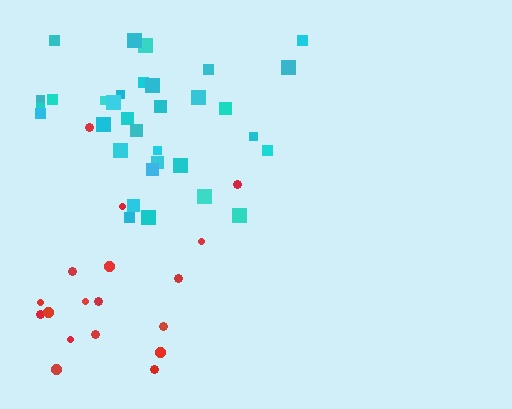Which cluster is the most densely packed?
Cyan.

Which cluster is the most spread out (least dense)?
Red.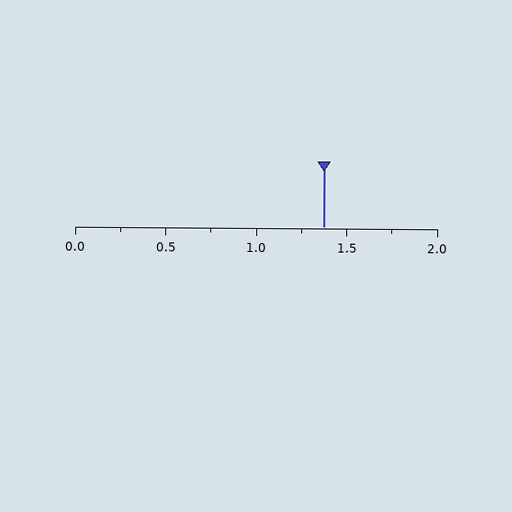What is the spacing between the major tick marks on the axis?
The major ticks are spaced 0.5 apart.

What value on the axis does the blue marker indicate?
The marker indicates approximately 1.38.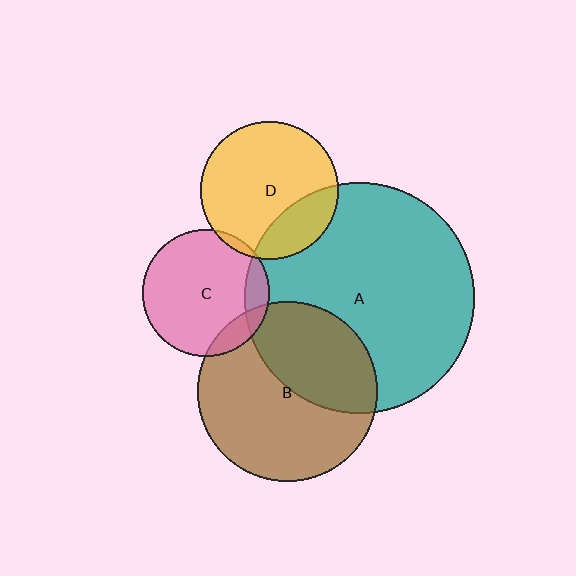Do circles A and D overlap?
Yes.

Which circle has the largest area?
Circle A (teal).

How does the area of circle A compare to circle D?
Approximately 2.8 times.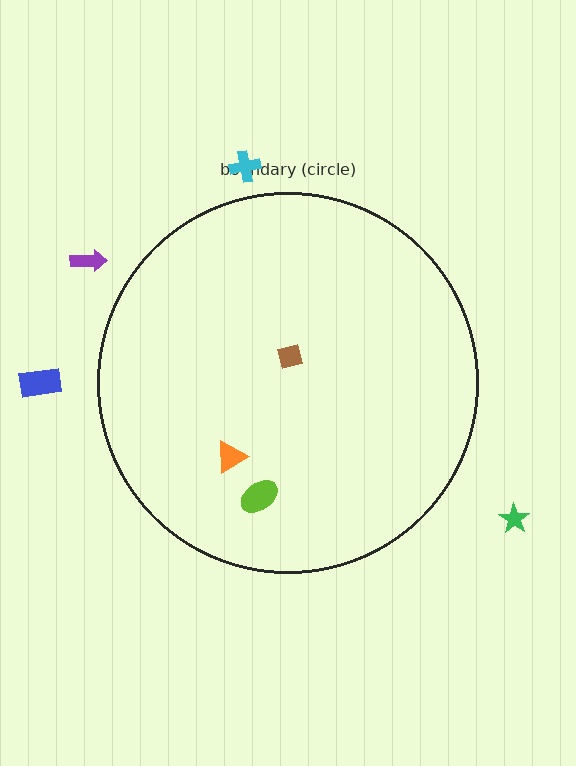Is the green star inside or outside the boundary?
Outside.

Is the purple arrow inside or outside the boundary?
Outside.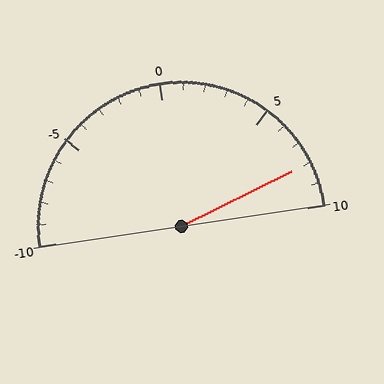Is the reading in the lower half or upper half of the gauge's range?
The reading is in the upper half of the range (-10 to 10).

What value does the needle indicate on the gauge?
The needle indicates approximately 8.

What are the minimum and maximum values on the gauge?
The gauge ranges from -10 to 10.